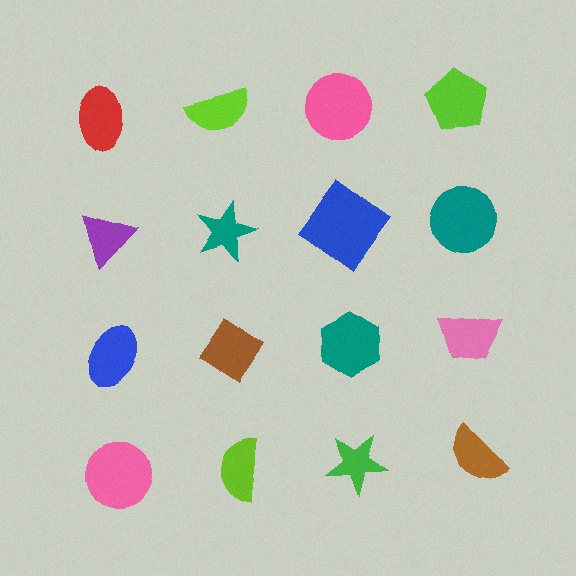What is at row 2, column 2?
A teal star.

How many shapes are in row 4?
4 shapes.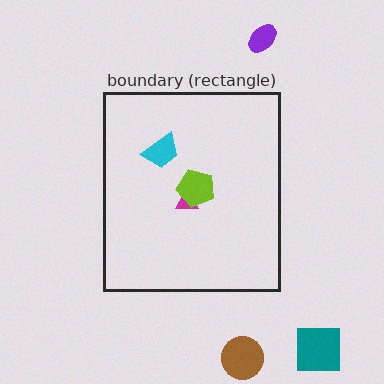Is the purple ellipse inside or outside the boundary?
Outside.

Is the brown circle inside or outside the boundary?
Outside.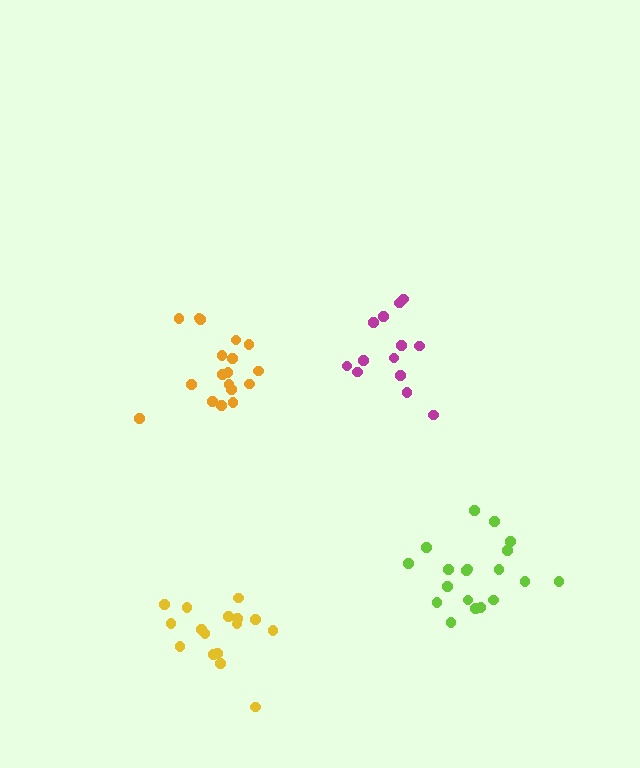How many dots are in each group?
Group 1: 19 dots, Group 2: 16 dots, Group 3: 18 dots, Group 4: 13 dots (66 total).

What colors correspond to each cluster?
The clusters are colored: lime, yellow, orange, magenta.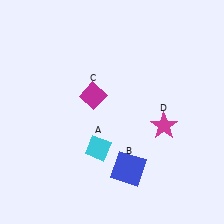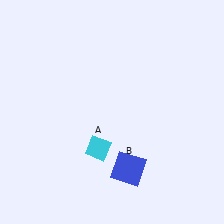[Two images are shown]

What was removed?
The magenta star (D), the magenta diamond (C) were removed in Image 2.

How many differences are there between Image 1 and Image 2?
There are 2 differences between the two images.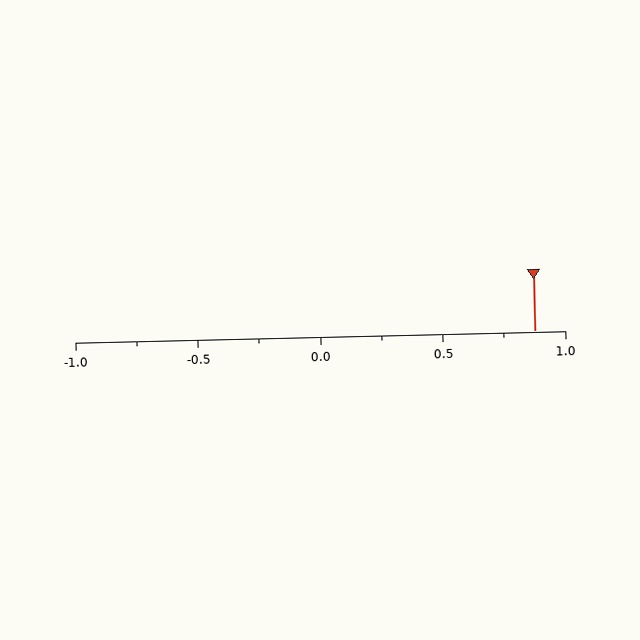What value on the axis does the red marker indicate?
The marker indicates approximately 0.88.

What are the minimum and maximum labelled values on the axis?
The axis runs from -1.0 to 1.0.